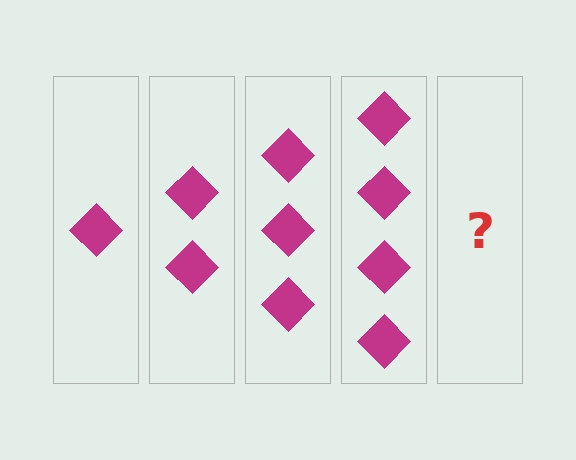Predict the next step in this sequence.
The next step is 5 diamonds.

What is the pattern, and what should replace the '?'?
The pattern is that each step adds one more diamond. The '?' should be 5 diamonds.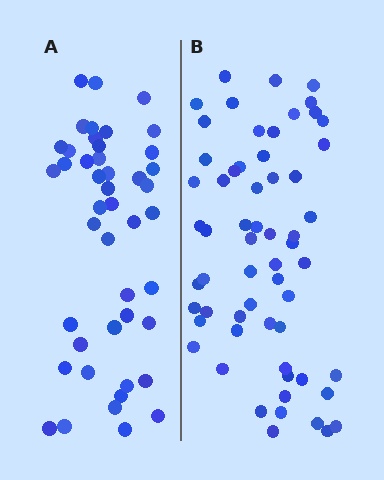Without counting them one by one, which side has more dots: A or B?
Region B (the right region) has more dots.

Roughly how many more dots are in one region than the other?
Region B has approximately 15 more dots than region A.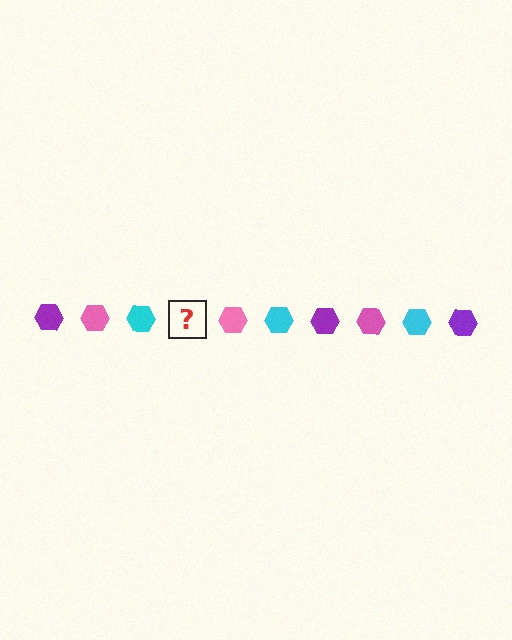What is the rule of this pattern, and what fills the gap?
The rule is that the pattern cycles through purple, pink, cyan hexagons. The gap should be filled with a purple hexagon.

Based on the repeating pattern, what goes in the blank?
The blank should be a purple hexagon.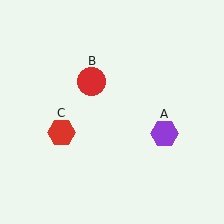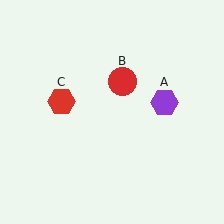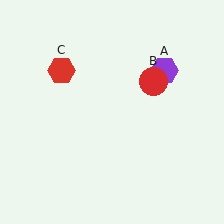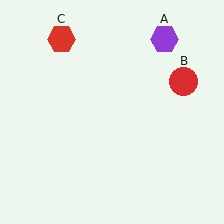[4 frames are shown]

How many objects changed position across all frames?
3 objects changed position: purple hexagon (object A), red circle (object B), red hexagon (object C).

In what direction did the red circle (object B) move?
The red circle (object B) moved right.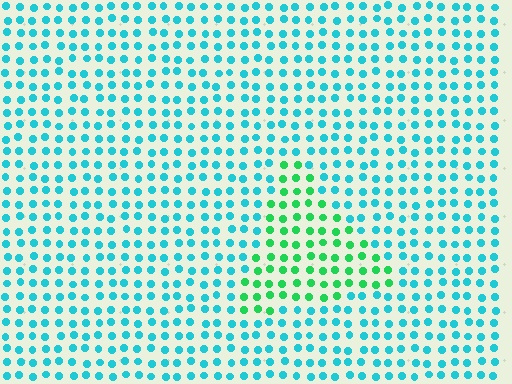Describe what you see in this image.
The image is filled with small cyan elements in a uniform arrangement. A triangle-shaped region is visible where the elements are tinted to a slightly different hue, forming a subtle color boundary.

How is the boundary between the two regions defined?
The boundary is defined purely by a slight shift in hue (about 46 degrees). Spacing, size, and orientation are identical on both sides.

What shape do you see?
I see a triangle.